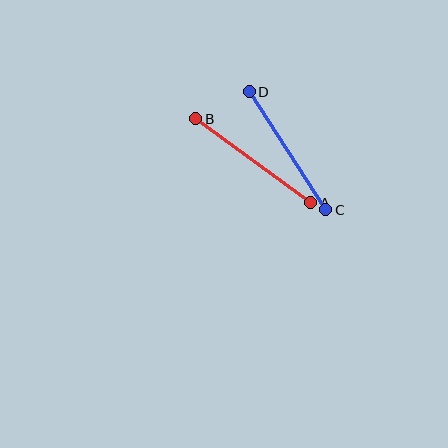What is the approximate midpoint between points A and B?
The midpoint is at approximately (253, 161) pixels.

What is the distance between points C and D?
The distance is approximately 141 pixels.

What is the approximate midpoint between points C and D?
The midpoint is at approximately (288, 151) pixels.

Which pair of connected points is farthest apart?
Points A and B are farthest apart.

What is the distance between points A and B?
The distance is approximately 142 pixels.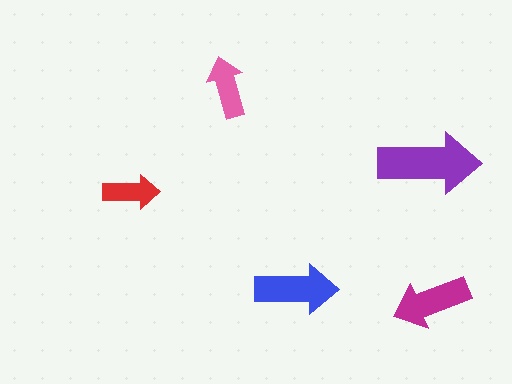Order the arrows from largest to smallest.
the purple one, the blue one, the magenta one, the pink one, the red one.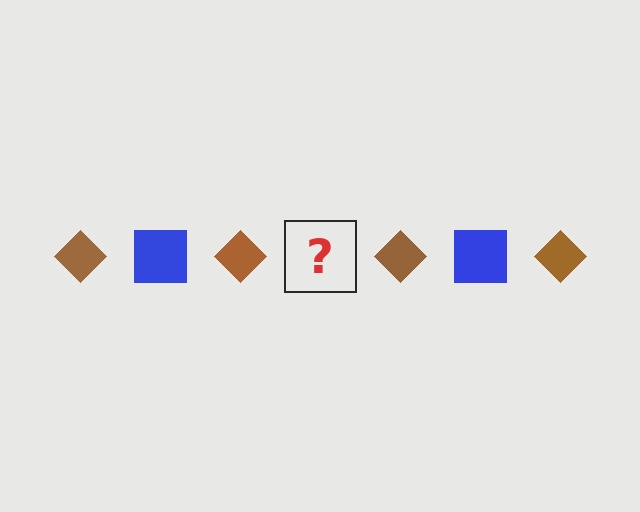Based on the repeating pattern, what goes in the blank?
The blank should be a blue square.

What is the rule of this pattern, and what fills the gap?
The rule is that the pattern alternates between brown diamond and blue square. The gap should be filled with a blue square.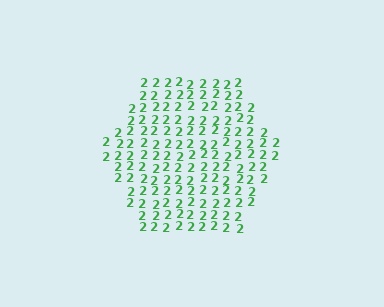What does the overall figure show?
The overall figure shows a hexagon.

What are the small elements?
The small elements are digit 2's.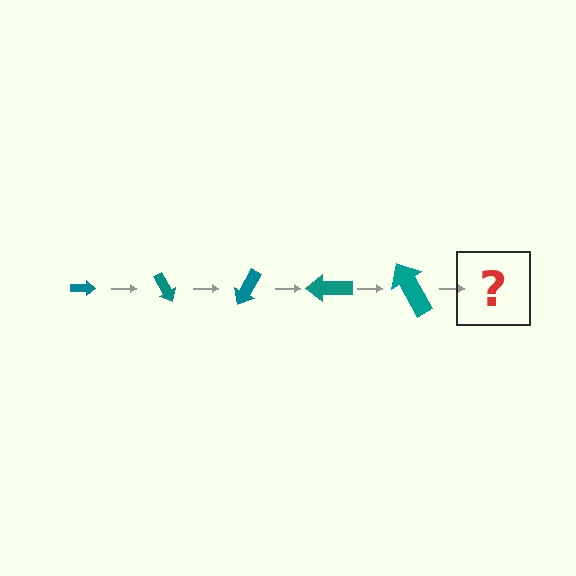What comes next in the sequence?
The next element should be an arrow, larger than the previous one and rotated 300 degrees from the start.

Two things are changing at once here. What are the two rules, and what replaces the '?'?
The two rules are that the arrow grows larger each step and it rotates 60 degrees each step. The '?' should be an arrow, larger than the previous one and rotated 300 degrees from the start.